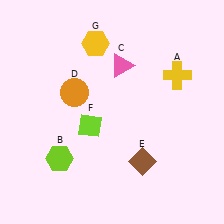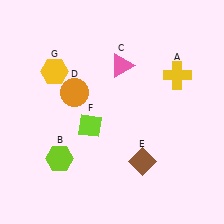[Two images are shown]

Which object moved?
The yellow hexagon (G) moved left.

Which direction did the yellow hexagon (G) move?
The yellow hexagon (G) moved left.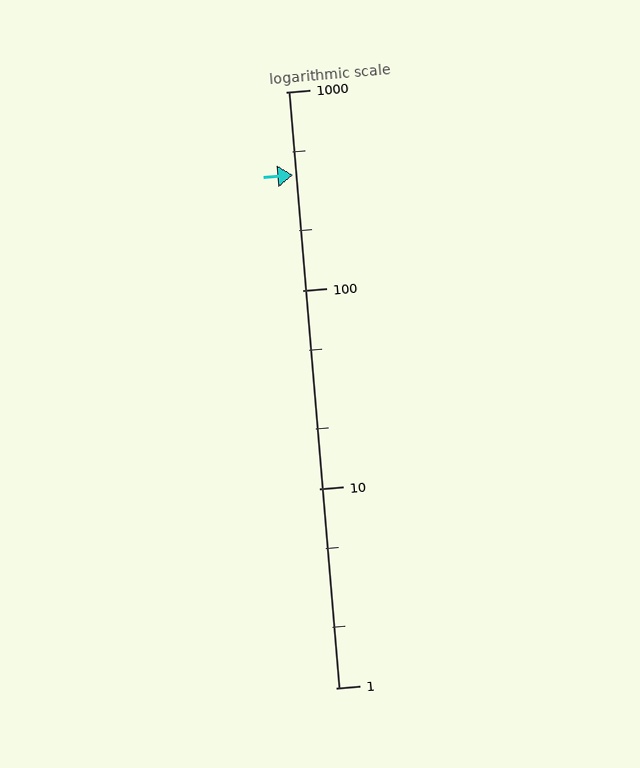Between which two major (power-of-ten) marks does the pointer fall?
The pointer is between 100 and 1000.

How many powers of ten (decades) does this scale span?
The scale spans 3 decades, from 1 to 1000.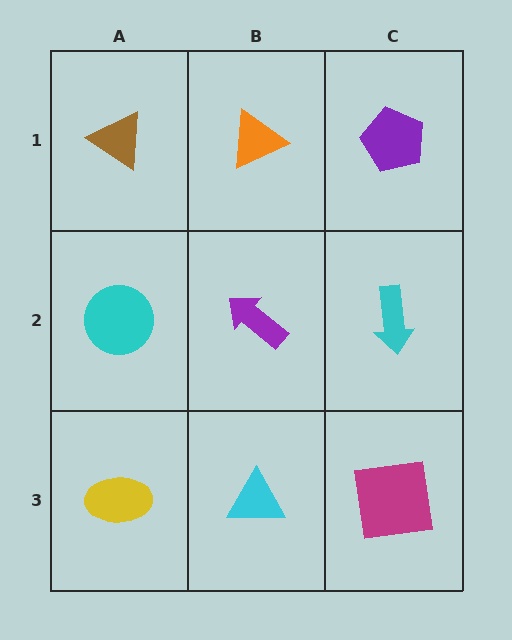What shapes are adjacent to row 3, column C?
A cyan arrow (row 2, column C), a cyan triangle (row 3, column B).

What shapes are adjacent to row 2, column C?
A purple pentagon (row 1, column C), a magenta square (row 3, column C), a purple arrow (row 2, column B).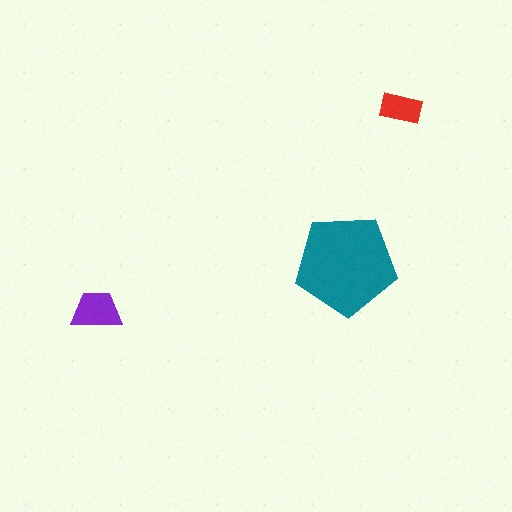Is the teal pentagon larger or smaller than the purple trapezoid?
Larger.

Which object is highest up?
The red rectangle is topmost.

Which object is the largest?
The teal pentagon.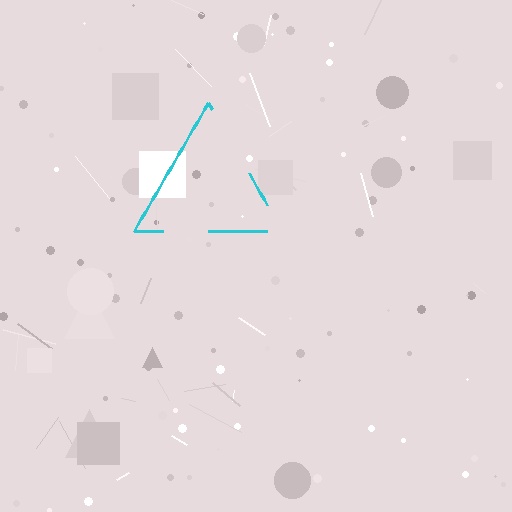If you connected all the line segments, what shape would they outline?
They would outline a triangle.